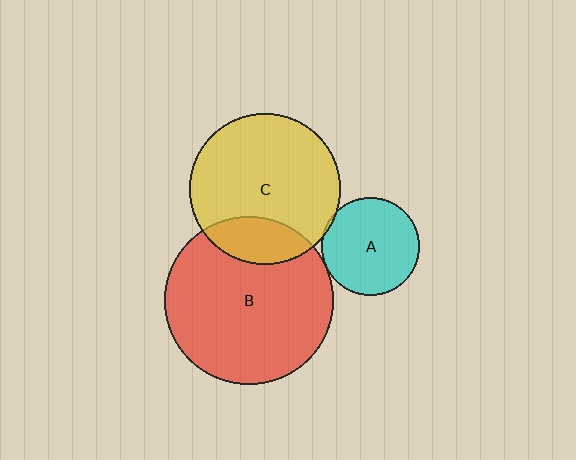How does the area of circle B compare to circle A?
Approximately 3.0 times.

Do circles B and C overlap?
Yes.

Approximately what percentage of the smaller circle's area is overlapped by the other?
Approximately 20%.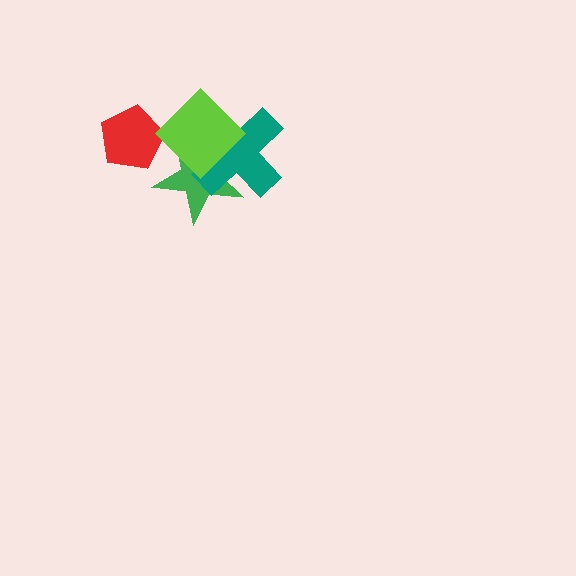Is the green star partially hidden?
Yes, it is partially covered by another shape.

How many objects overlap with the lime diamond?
3 objects overlap with the lime diamond.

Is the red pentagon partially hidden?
Yes, it is partially covered by another shape.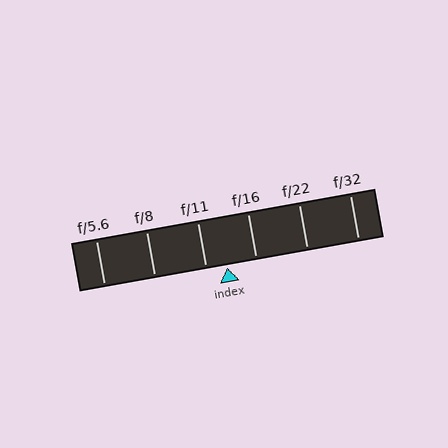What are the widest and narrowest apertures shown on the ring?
The widest aperture shown is f/5.6 and the narrowest is f/32.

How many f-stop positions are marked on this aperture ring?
There are 6 f-stop positions marked.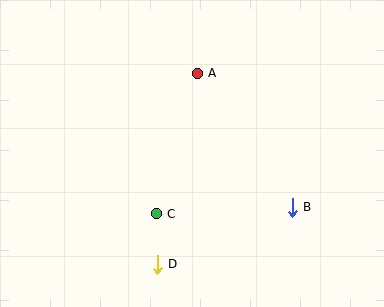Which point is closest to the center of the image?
Point C at (156, 214) is closest to the center.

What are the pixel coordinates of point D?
Point D is at (157, 264).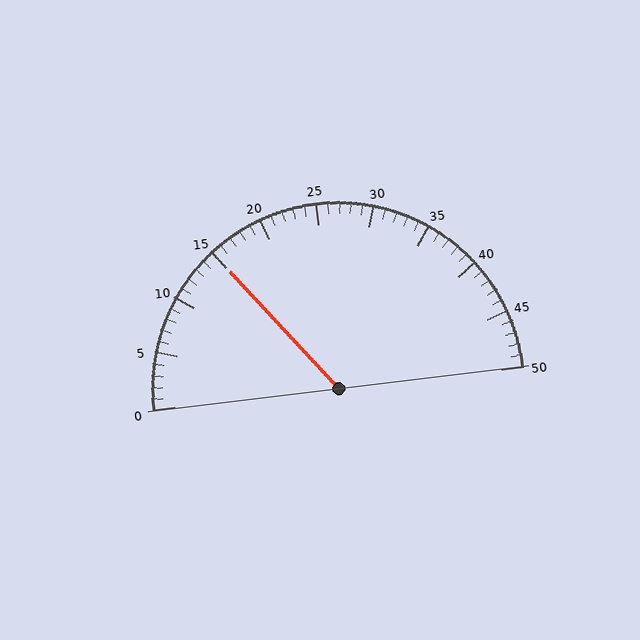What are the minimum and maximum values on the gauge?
The gauge ranges from 0 to 50.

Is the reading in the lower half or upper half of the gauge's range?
The reading is in the lower half of the range (0 to 50).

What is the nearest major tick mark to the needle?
The nearest major tick mark is 15.